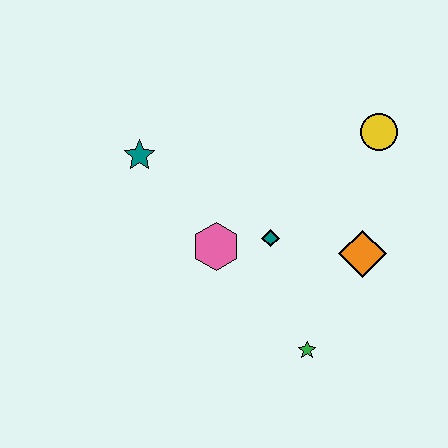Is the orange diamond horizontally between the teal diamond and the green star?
No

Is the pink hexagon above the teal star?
No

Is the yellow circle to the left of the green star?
No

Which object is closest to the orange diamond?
The teal diamond is closest to the orange diamond.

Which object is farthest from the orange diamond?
The teal star is farthest from the orange diamond.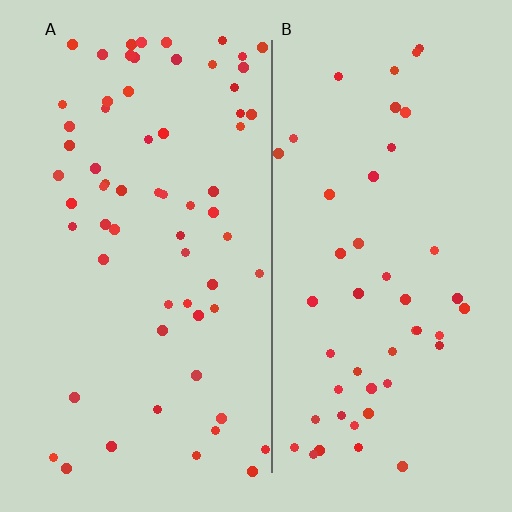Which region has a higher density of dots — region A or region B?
A (the left).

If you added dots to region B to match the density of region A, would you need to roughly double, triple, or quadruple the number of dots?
Approximately double.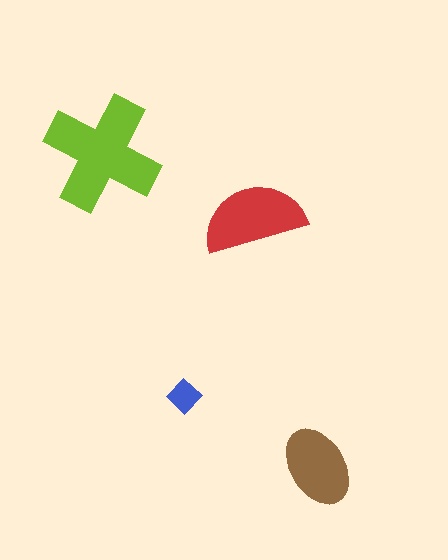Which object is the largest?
The lime cross.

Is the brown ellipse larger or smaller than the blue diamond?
Larger.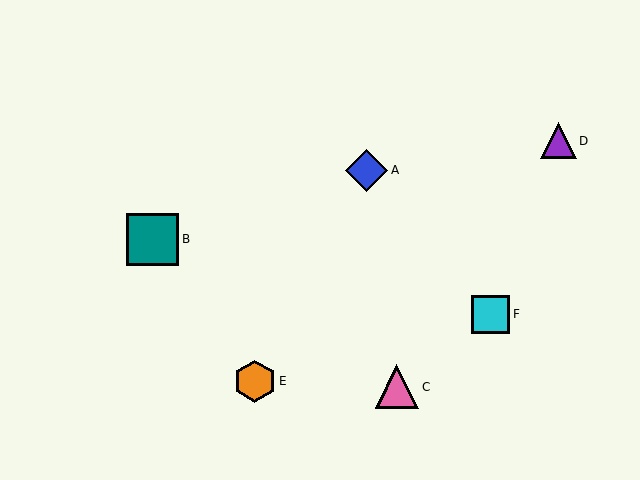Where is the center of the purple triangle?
The center of the purple triangle is at (559, 141).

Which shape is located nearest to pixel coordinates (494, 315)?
The cyan square (labeled F) at (490, 314) is nearest to that location.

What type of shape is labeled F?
Shape F is a cyan square.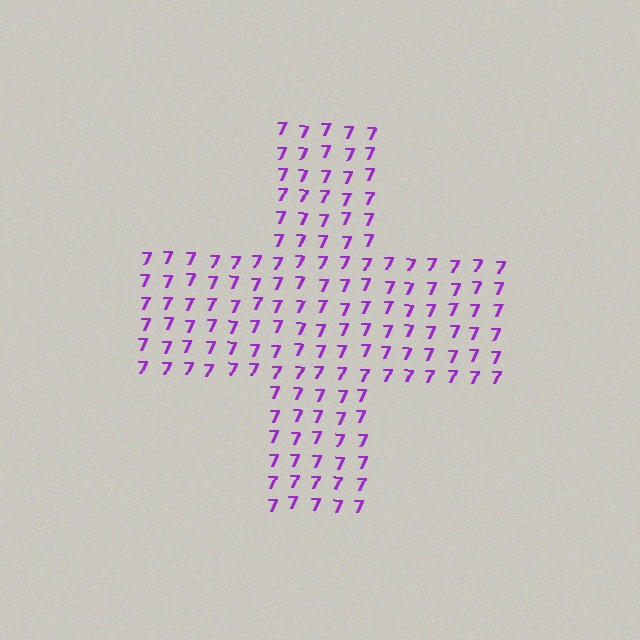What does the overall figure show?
The overall figure shows a cross.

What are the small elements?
The small elements are digit 7's.